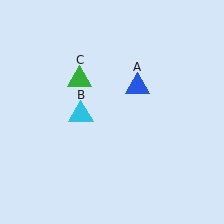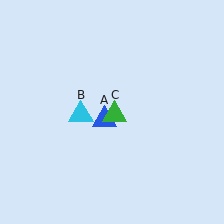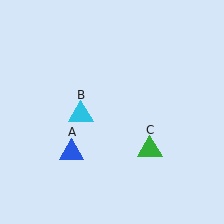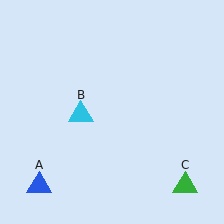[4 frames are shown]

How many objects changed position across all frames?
2 objects changed position: blue triangle (object A), green triangle (object C).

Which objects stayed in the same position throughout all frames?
Cyan triangle (object B) remained stationary.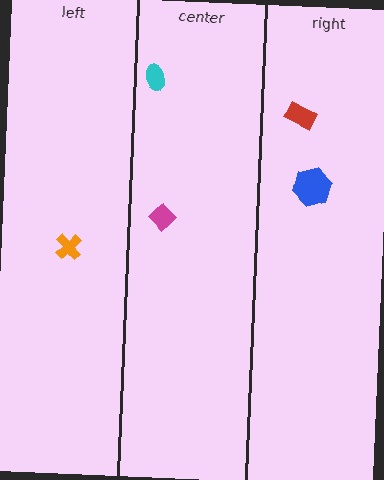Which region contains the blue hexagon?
The right region.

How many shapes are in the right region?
2.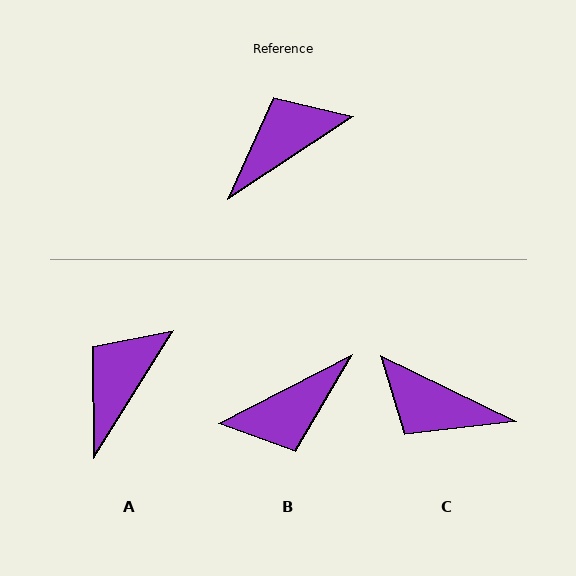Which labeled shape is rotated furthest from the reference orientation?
B, about 173 degrees away.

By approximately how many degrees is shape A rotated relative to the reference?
Approximately 24 degrees counter-clockwise.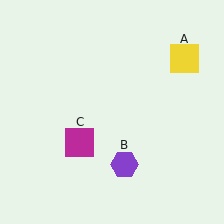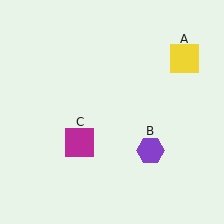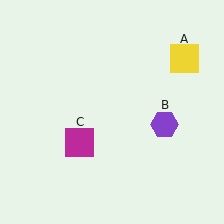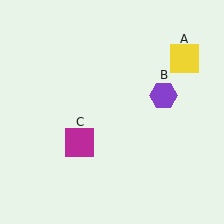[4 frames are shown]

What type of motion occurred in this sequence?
The purple hexagon (object B) rotated counterclockwise around the center of the scene.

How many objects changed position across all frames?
1 object changed position: purple hexagon (object B).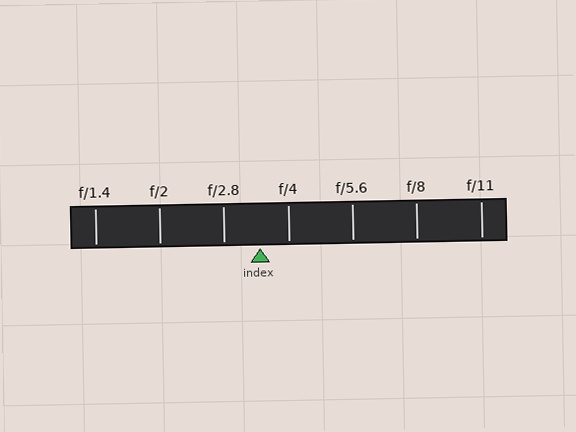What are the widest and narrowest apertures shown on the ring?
The widest aperture shown is f/1.4 and the narrowest is f/11.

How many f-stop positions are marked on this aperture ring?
There are 7 f-stop positions marked.